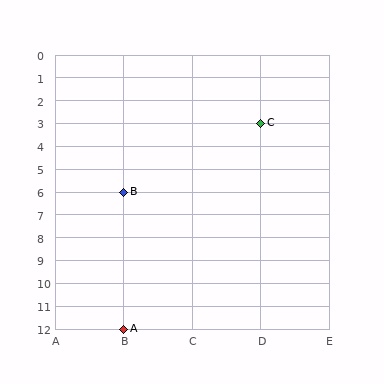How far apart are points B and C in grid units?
Points B and C are 2 columns and 3 rows apart (about 3.6 grid units diagonally).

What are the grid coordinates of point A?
Point A is at grid coordinates (B, 12).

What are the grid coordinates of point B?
Point B is at grid coordinates (B, 6).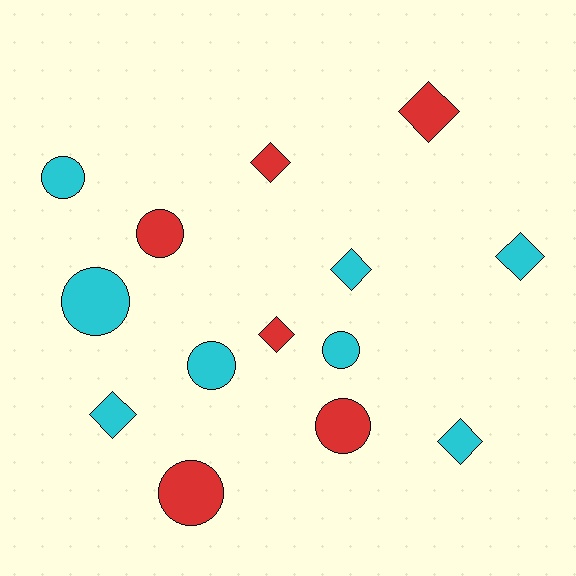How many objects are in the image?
There are 14 objects.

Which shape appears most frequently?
Circle, with 7 objects.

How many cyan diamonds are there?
There are 4 cyan diamonds.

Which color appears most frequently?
Cyan, with 8 objects.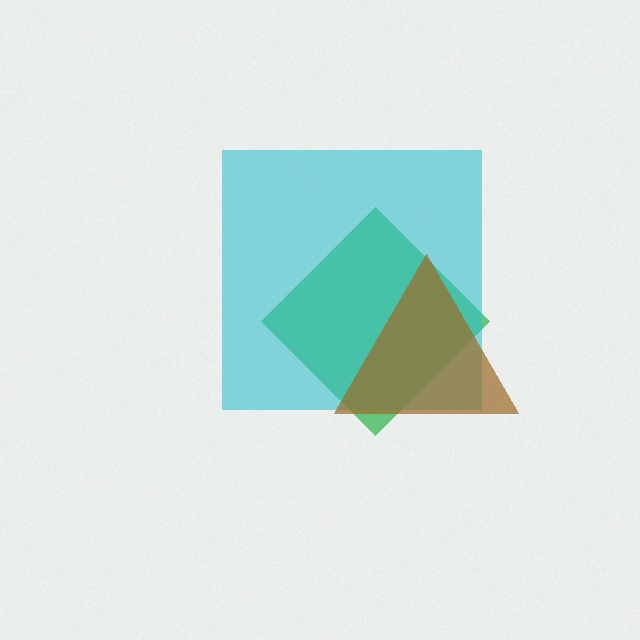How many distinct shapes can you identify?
There are 3 distinct shapes: a green diamond, a cyan square, a brown triangle.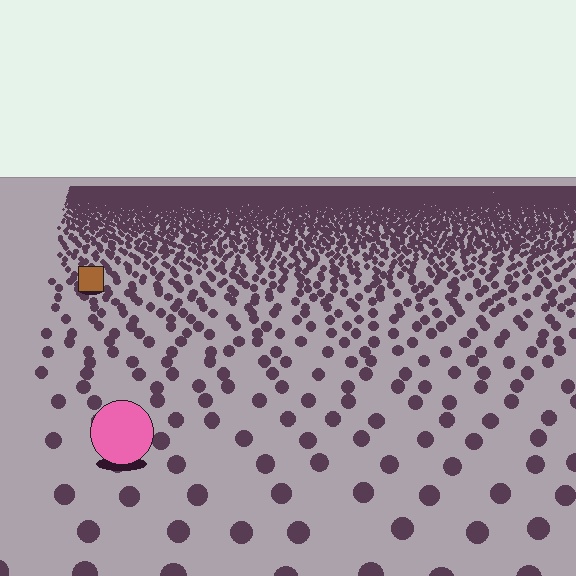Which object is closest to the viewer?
The pink circle is closest. The texture marks near it are larger and more spread out.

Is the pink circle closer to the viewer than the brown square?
Yes. The pink circle is closer — you can tell from the texture gradient: the ground texture is coarser near it.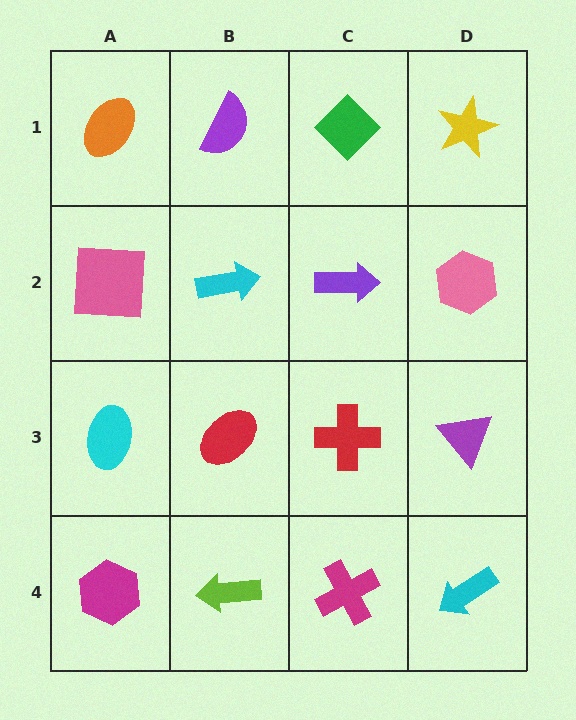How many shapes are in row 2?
4 shapes.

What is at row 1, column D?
A yellow star.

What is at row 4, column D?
A cyan arrow.